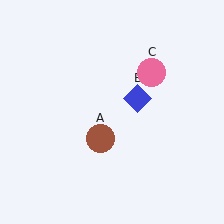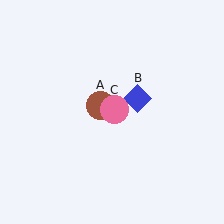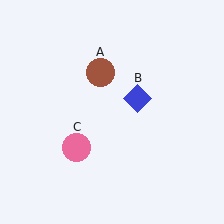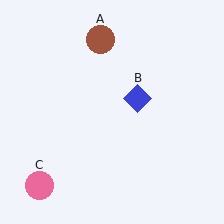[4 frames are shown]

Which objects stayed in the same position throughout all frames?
Blue diamond (object B) remained stationary.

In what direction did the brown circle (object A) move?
The brown circle (object A) moved up.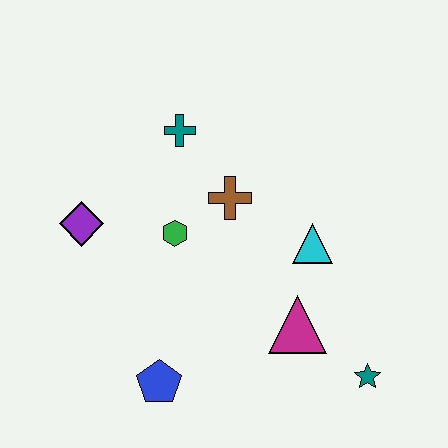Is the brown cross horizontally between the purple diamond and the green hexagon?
No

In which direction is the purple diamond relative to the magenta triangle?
The purple diamond is to the left of the magenta triangle.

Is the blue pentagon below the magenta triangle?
Yes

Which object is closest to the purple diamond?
The green hexagon is closest to the purple diamond.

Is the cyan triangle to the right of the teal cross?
Yes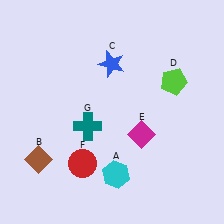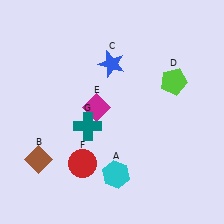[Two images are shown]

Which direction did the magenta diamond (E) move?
The magenta diamond (E) moved left.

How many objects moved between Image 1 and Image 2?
1 object moved between the two images.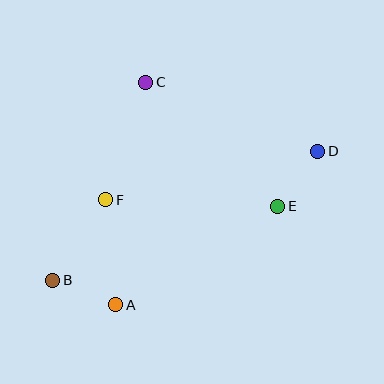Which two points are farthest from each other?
Points B and D are farthest from each other.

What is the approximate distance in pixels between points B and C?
The distance between B and C is approximately 219 pixels.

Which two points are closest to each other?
Points A and B are closest to each other.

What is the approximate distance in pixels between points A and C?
The distance between A and C is approximately 225 pixels.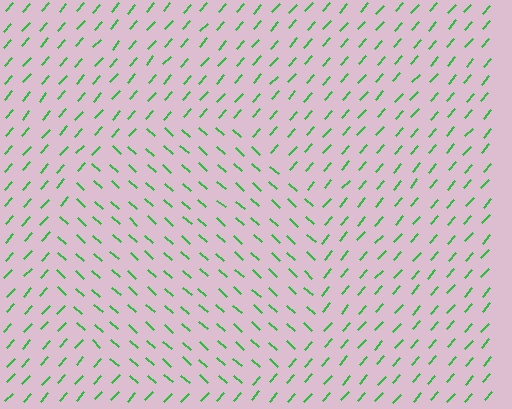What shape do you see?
I see a circle.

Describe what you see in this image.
The image is filled with small green line segments. A circle region in the image has lines oriented differently from the surrounding lines, creating a visible texture boundary.